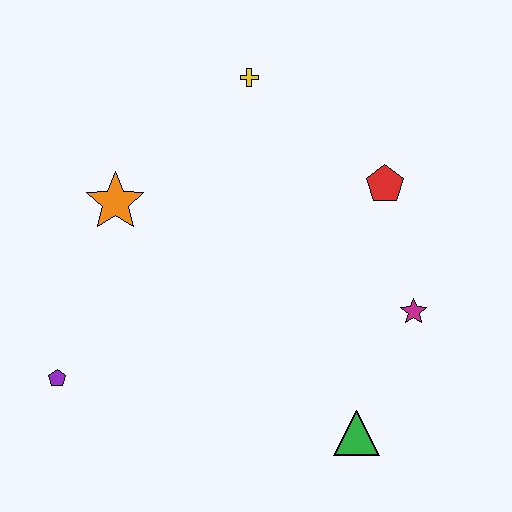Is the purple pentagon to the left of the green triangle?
Yes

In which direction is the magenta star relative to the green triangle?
The magenta star is above the green triangle.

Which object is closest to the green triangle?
The magenta star is closest to the green triangle.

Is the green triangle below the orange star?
Yes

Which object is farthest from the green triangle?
The yellow cross is farthest from the green triangle.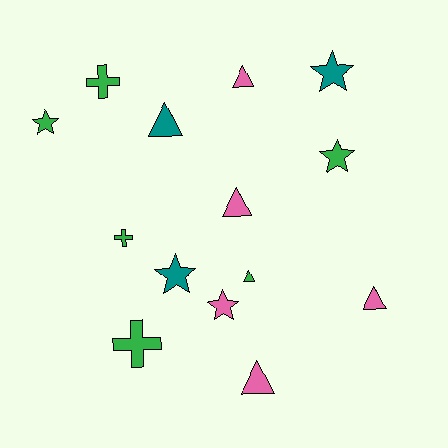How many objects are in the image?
There are 14 objects.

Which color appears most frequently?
Green, with 6 objects.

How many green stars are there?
There are 2 green stars.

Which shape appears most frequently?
Triangle, with 6 objects.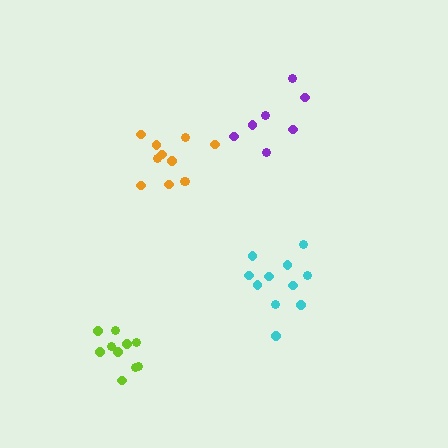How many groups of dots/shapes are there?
There are 4 groups.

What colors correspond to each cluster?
The clusters are colored: orange, cyan, purple, lime.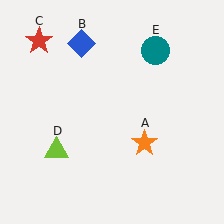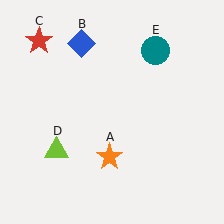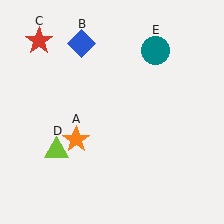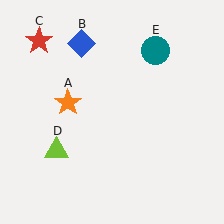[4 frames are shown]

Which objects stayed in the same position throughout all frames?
Blue diamond (object B) and red star (object C) and lime triangle (object D) and teal circle (object E) remained stationary.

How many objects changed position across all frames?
1 object changed position: orange star (object A).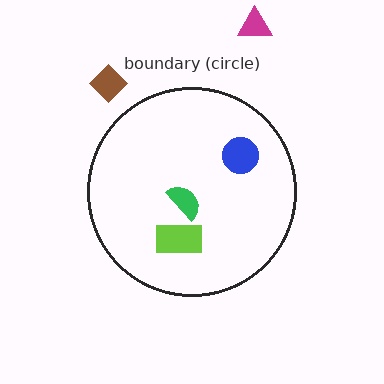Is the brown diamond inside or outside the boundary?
Outside.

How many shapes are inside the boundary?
3 inside, 2 outside.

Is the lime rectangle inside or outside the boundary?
Inside.